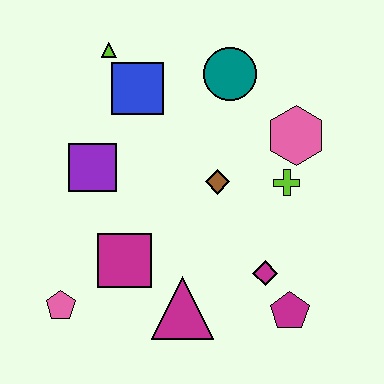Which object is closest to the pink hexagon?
The lime cross is closest to the pink hexagon.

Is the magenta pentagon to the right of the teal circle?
Yes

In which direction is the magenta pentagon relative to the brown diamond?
The magenta pentagon is below the brown diamond.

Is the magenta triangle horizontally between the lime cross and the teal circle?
No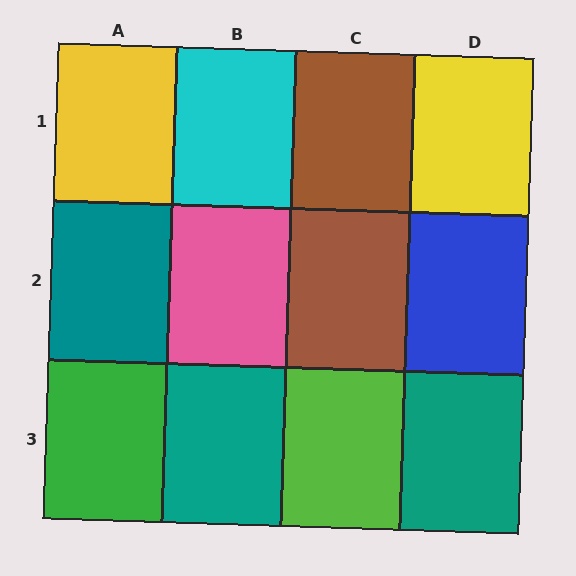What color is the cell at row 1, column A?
Yellow.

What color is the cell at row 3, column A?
Green.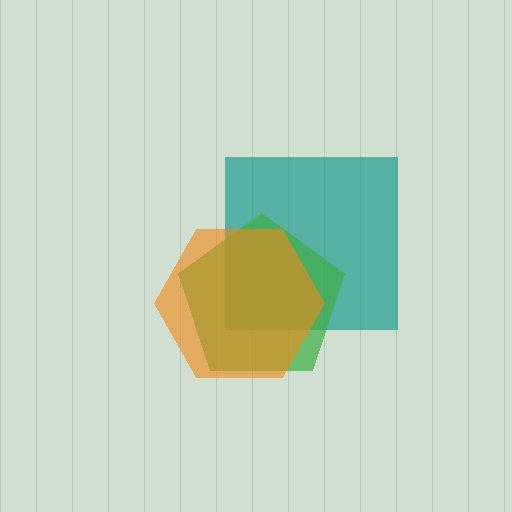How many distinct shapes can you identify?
There are 3 distinct shapes: a teal square, a green pentagon, an orange hexagon.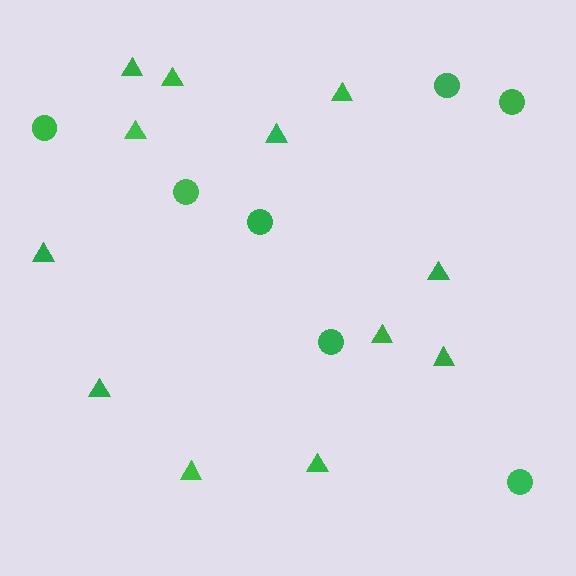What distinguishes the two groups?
There are 2 groups: one group of triangles (12) and one group of circles (7).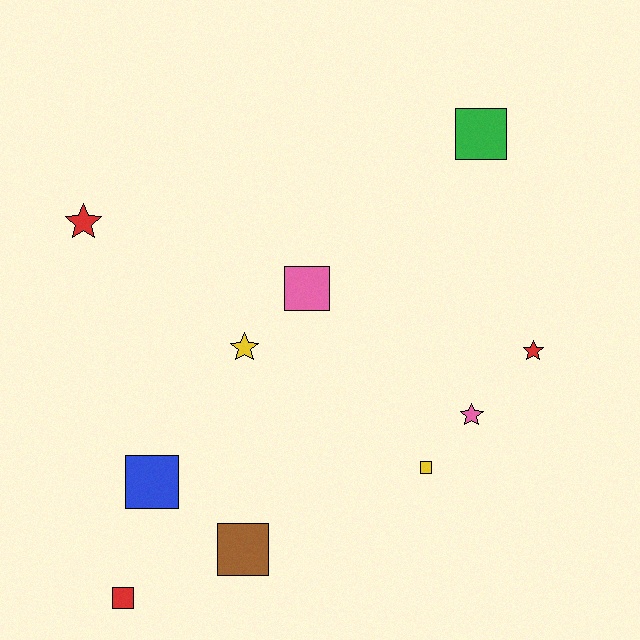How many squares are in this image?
There are 6 squares.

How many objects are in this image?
There are 10 objects.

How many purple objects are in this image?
There are no purple objects.